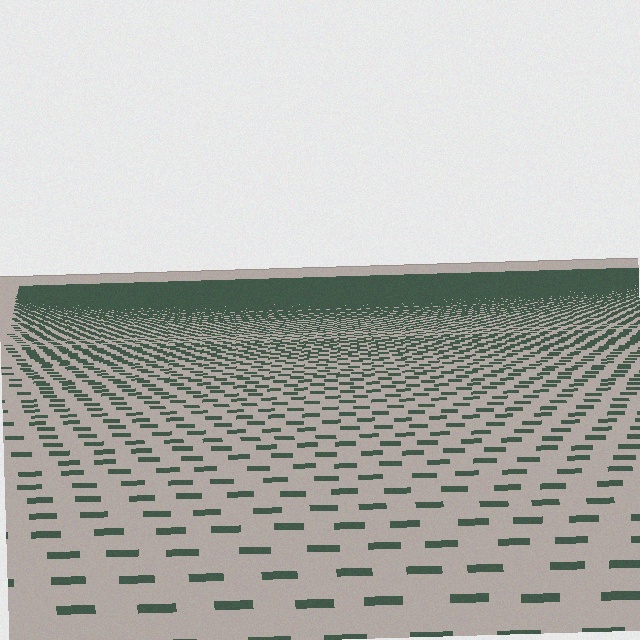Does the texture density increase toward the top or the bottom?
Density increases toward the top.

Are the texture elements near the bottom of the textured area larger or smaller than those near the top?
Larger. Near the bottom, elements are closer to the viewer and appear at a bigger on-screen size.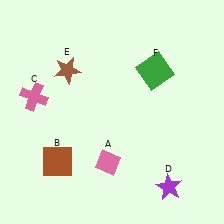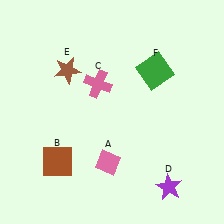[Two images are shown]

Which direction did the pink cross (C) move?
The pink cross (C) moved right.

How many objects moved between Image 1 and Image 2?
1 object moved between the two images.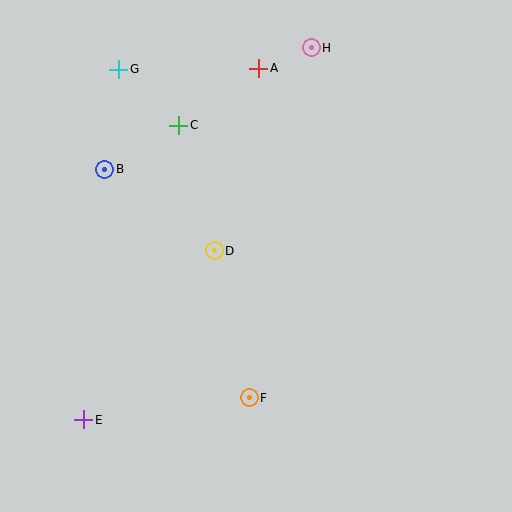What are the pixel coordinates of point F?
Point F is at (249, 398).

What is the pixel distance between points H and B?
The distance between H and B is 239 pixels.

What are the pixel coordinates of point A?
Point A is at (259, 68).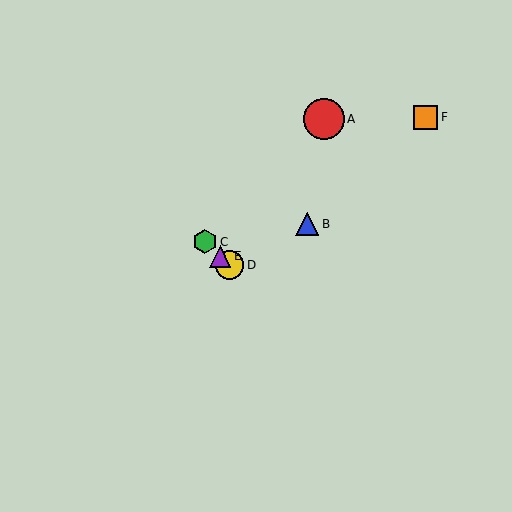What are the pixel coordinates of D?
Object D is at (230, 265).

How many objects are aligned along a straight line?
3 objects (C, D, E) are aligned along a straight line.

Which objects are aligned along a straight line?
Objects C, D, E are aligned along a straight line.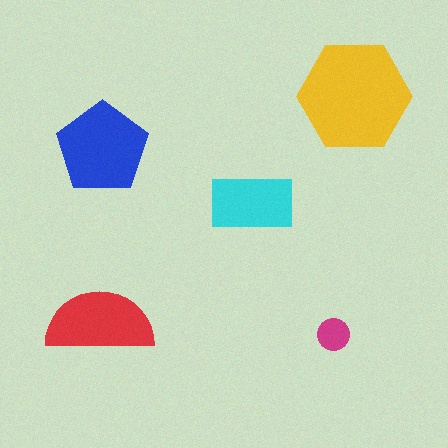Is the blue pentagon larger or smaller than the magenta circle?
Larger.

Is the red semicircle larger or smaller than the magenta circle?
Larger.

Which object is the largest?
The yellow hexagon.